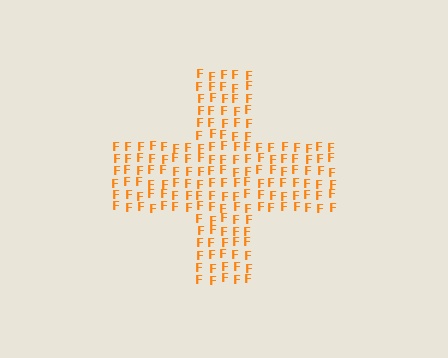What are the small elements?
The small elements are letter F's.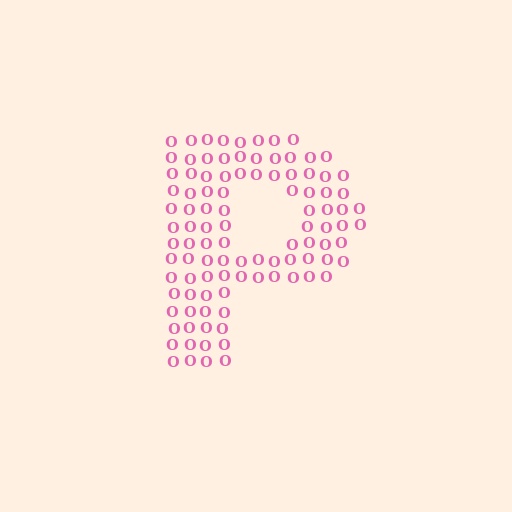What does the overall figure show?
The overall figure shows the letter P.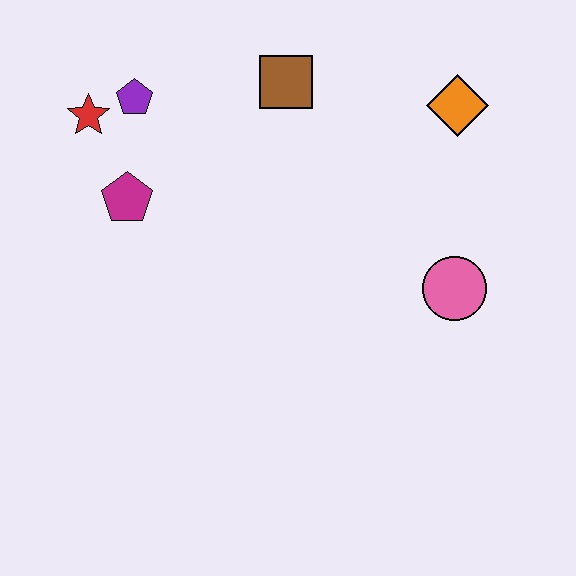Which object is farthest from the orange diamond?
The red star is farthest from the orange diamond.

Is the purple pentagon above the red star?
Yes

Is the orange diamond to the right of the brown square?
Yes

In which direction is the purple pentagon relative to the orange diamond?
The purple pentagon is to the left of the orange diamond.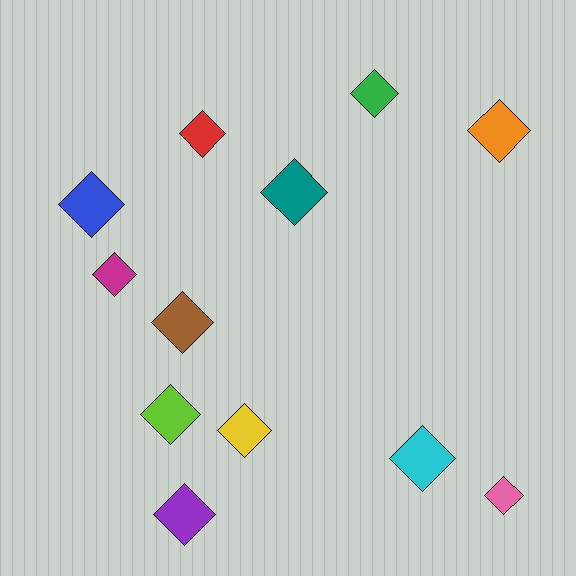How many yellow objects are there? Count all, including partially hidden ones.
There is 1 yellow object.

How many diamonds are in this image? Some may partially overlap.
There are 12 diamonds.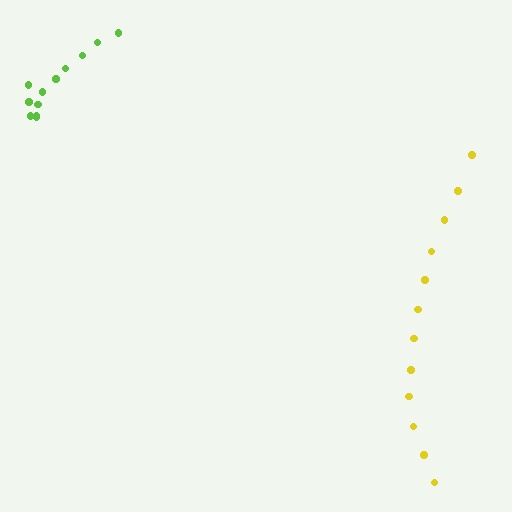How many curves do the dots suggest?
There are 2 distinct paths.